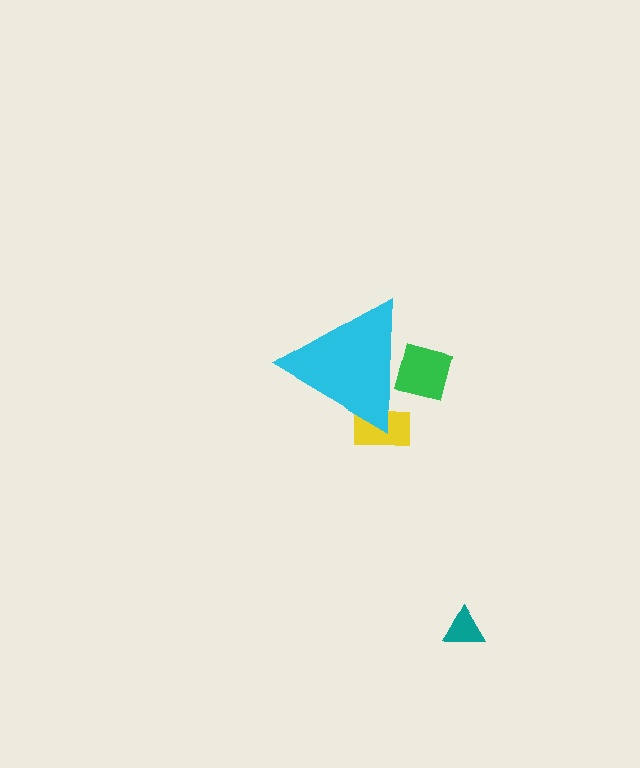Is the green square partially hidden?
Yes, the green square is partially hidden behind the cyan triangle.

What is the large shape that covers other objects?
A cyan triangle.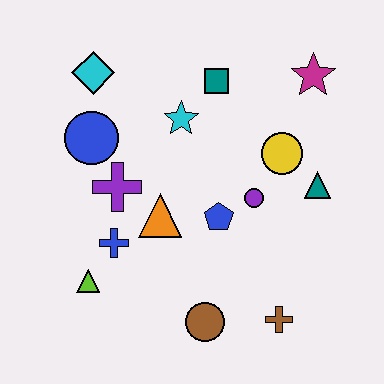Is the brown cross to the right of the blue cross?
Yes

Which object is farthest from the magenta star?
The lime triangle is farthest from the magenta star.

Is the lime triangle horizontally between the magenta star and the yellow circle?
No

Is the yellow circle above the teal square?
No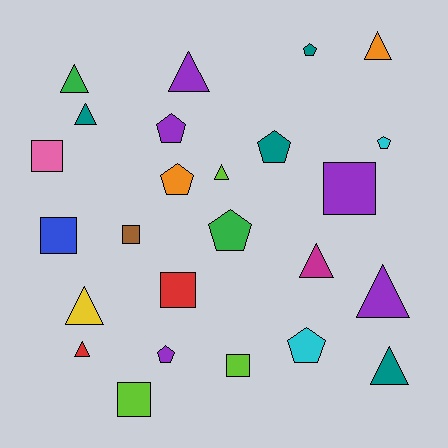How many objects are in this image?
There are 25 objects.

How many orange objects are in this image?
There are 2 orange objects.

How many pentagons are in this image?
There are 8 pentagons.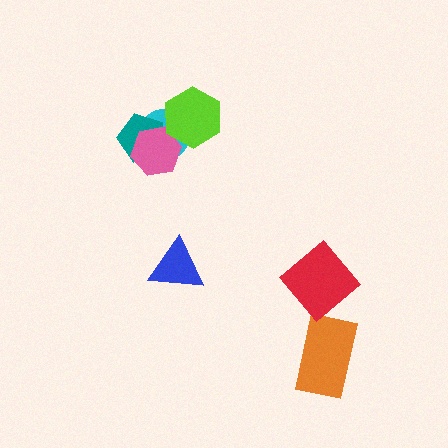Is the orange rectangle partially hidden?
No, no other shape covers it.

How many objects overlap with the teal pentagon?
2 objects overlap with the teal pentagon.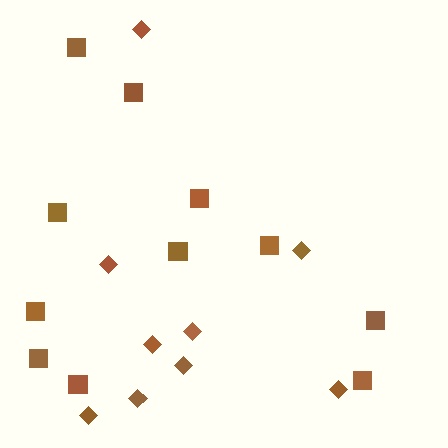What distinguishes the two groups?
There are 2 groups: one group of squares (11) and one group of diamonds (9).